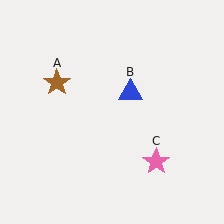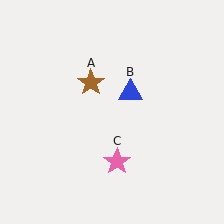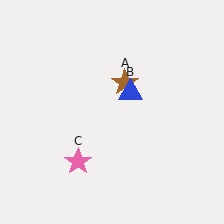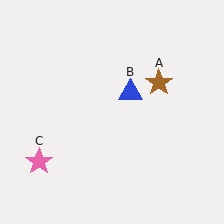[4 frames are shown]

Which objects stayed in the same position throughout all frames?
Blue triangle (object B) remained stationary.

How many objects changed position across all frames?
2 objects changed position: brown star (object A), pink star (object C).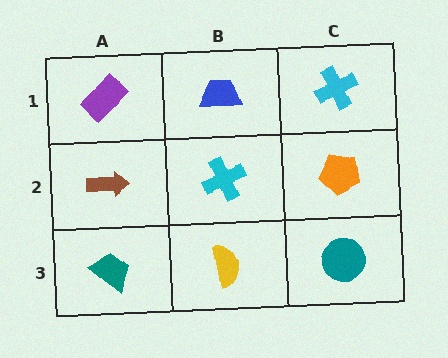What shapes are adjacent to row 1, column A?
A brown arrow (row 2, column A), a blue trapezoid (row 1, column B).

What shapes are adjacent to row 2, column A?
A purple rectangle (row 1, column A), a teal trapezoid (row 3, column A), a cyan cross (row 2, column B).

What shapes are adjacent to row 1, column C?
An orange pentagon (row 2, column C), a blue trapezoid (row 1, column B).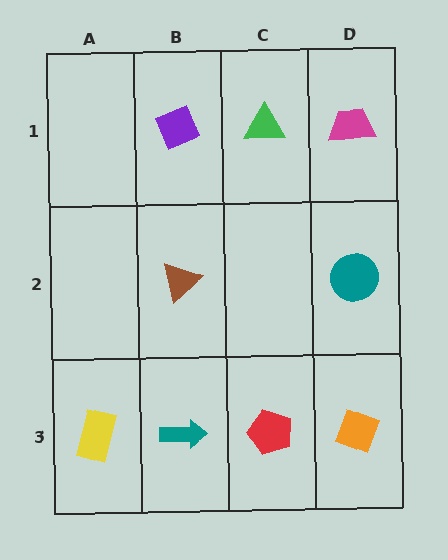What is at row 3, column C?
A red pentagon.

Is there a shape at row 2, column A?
No, that cell is empty.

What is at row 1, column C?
A green triangle.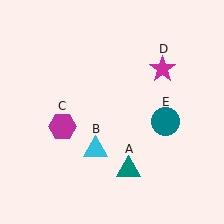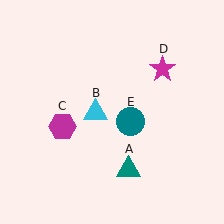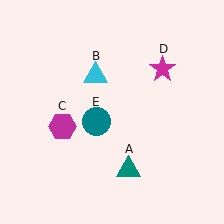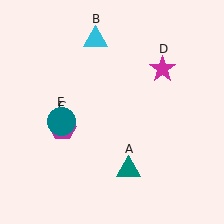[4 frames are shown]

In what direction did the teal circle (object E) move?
The teal circle (object E) moved left.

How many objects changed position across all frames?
2 objects changed position: cyan triangle (object B), teal circle (object E).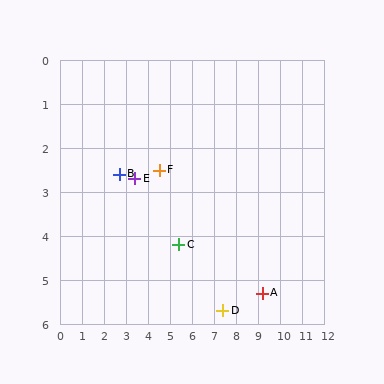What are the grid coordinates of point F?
Point F is at approximately (4.5, 2.5).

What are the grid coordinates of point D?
Point D is at approximately (7.4, 5.7).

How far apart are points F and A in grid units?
Points F and A are about 5.5 grid units apart.